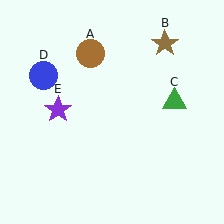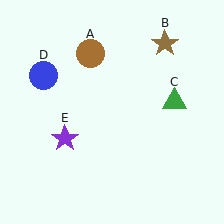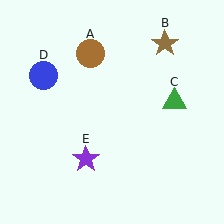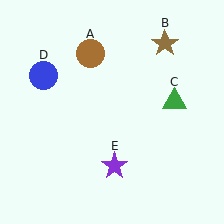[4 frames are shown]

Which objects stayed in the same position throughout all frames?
Brown circle (object A) and brown star (object B) and green triangle (object C) and blue circle (object D) remained stationary.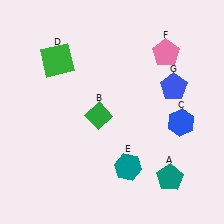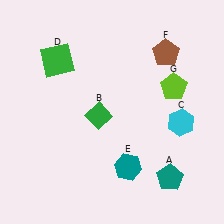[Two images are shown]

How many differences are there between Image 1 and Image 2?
There are 3 differences between the two images.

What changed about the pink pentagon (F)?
In Image 1, F is pink. In Image 2, it changed to brown.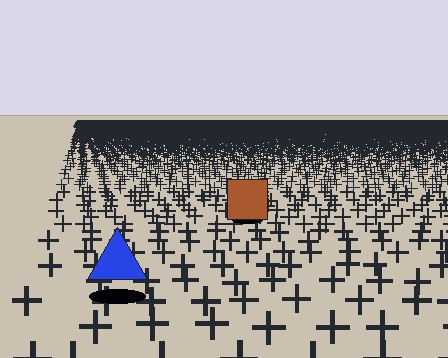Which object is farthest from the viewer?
The brown square is farthest from the viewer. It appears smaller and the ground texture around it is denser.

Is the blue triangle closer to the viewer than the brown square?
Yes. The blue triangle is closer — you can tell from the texture gradient: the ground texture is coarser near it.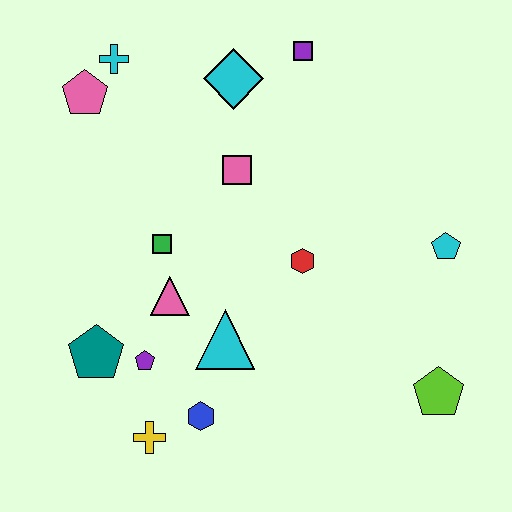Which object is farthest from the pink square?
The lime pentagon is farthest from the pink square.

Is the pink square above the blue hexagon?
Yes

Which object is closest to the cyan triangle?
The pink triangle is closest to the cyan triangle.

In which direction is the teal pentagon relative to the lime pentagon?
The teal pentagon is to the left of the lime pentagon.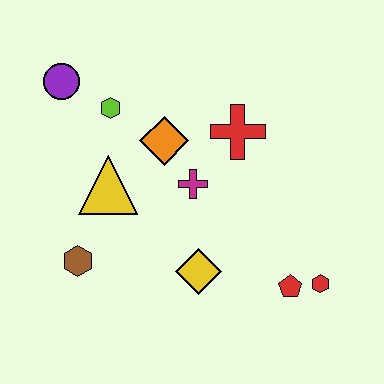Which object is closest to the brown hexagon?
The yellow triangle is closest to the brown hexagon.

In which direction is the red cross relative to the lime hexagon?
The red cross is to the right of the lime hexagon.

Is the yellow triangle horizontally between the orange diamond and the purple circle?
Yes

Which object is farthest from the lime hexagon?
The red hexagon is farthest from the lime hexagon.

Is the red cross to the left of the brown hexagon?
No